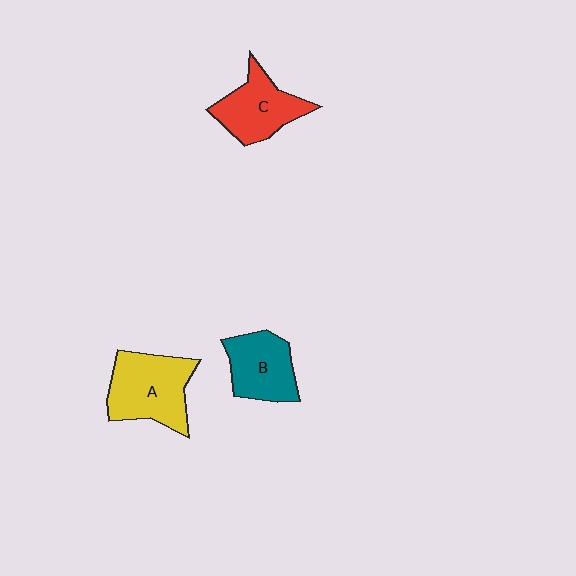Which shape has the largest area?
Shape A (yellow).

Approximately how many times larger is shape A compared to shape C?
Approximately 1.2 times.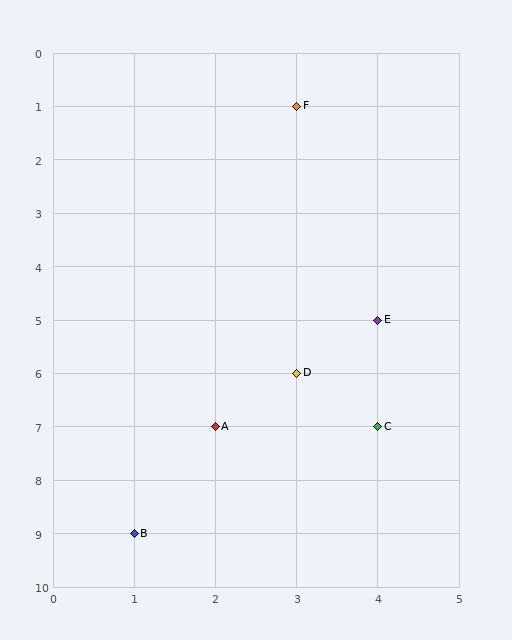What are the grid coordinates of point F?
Point F is at grid coordinates (3, 1).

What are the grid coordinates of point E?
Point E is at grid coordinates (4, 5).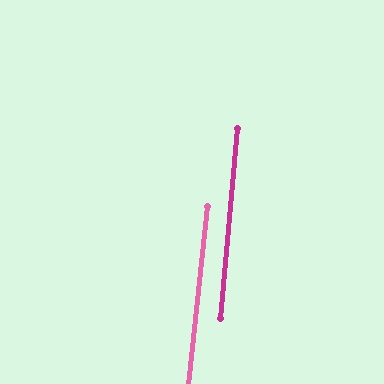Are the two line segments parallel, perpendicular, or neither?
Parallel — their directions differ by only 1.1°.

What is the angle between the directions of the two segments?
Approximately 1 degree.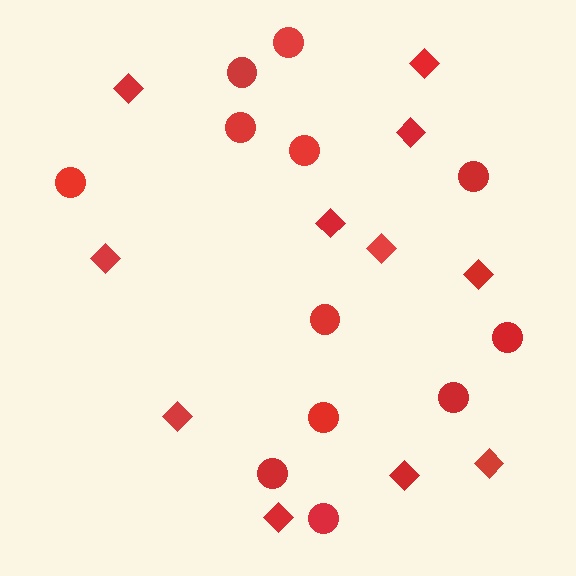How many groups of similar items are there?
There are 2 groups: one group of circles (12) and one group of diamonds (11).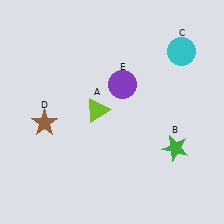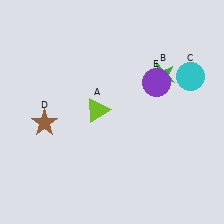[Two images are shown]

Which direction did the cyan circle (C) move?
The cyan circle (C) moved down.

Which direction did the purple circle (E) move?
The purple circle (E) moved right.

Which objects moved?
The objects that moved are: the green star (B), the cyan circle (C), the purple circle (E).